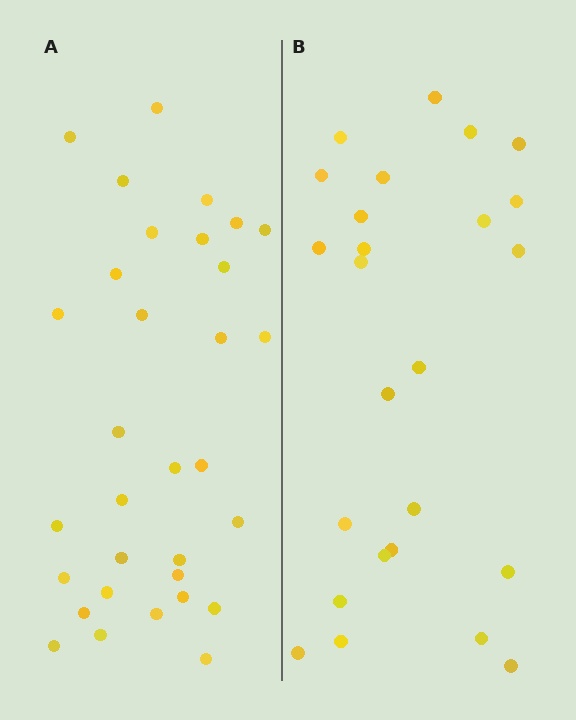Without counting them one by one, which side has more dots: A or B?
Region A (the left region) has more dots.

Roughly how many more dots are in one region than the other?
Region A has roughly 8 or so more dots than region B.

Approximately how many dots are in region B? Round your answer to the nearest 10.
About 20 dots. (The exact count is 25, which rounds to 20.)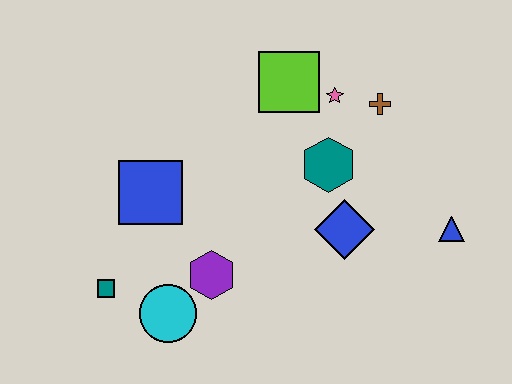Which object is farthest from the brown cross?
The teal square is farthest from the brown cross.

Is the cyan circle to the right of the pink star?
No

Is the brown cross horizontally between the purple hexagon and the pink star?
No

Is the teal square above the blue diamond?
No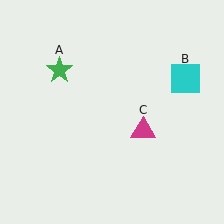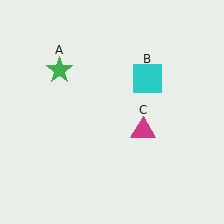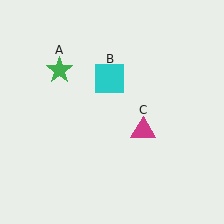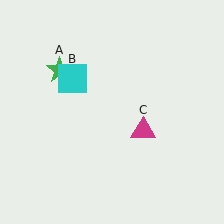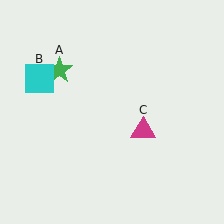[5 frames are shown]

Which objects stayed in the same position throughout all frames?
Green star (object A) and magenta triangle (object C) remained stationary.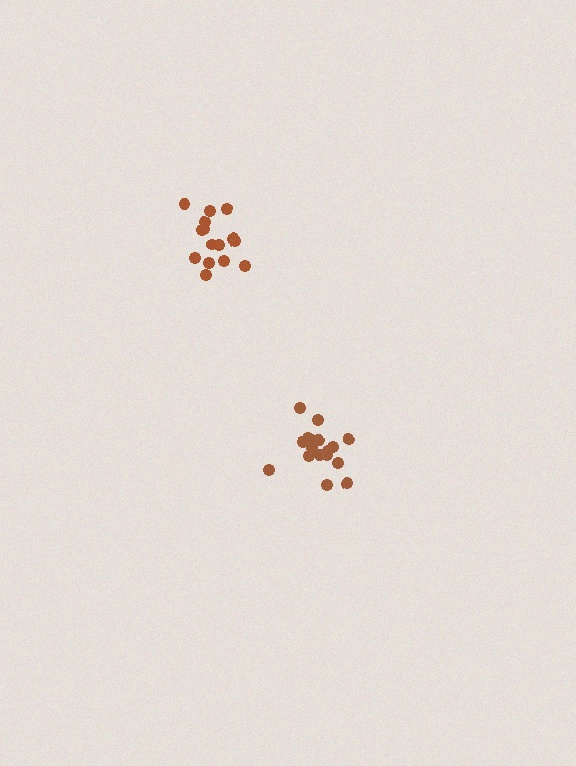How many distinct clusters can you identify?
There are 2 distinct clusters.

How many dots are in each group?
Group 1: 16 dots, Group 2: 17 dots (33 total).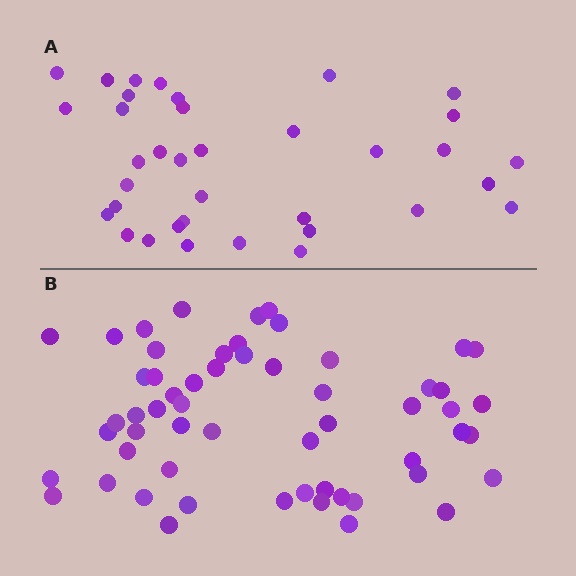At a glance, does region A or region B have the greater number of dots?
Region B (the bottom region) has more dots.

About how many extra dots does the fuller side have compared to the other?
Region B has approximately 20 more dots than region A.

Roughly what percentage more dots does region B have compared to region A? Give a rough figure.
About 60% more.